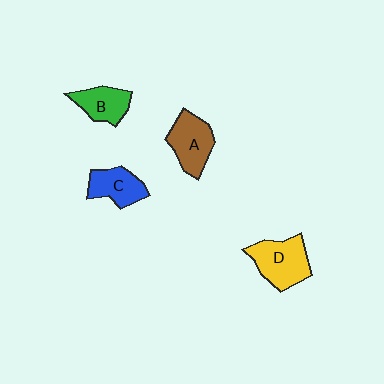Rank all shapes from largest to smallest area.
From largest to smallest: D (yellow), A (brown), C (blue), B (green).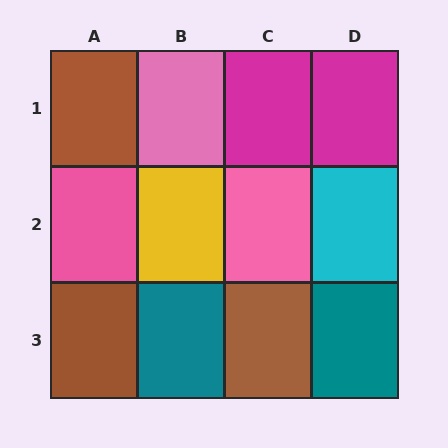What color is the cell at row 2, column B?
Yellow.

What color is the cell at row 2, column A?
Pink.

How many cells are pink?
3 cells are pink.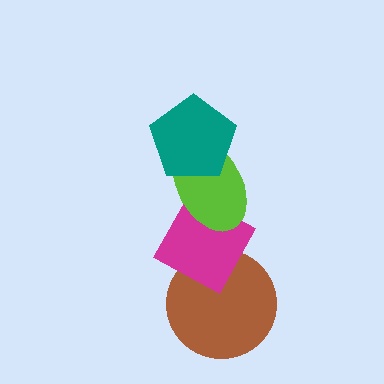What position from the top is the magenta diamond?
The magenta diamond is 3rd from the top.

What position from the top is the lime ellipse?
The lime ellipse is 2nd from the top.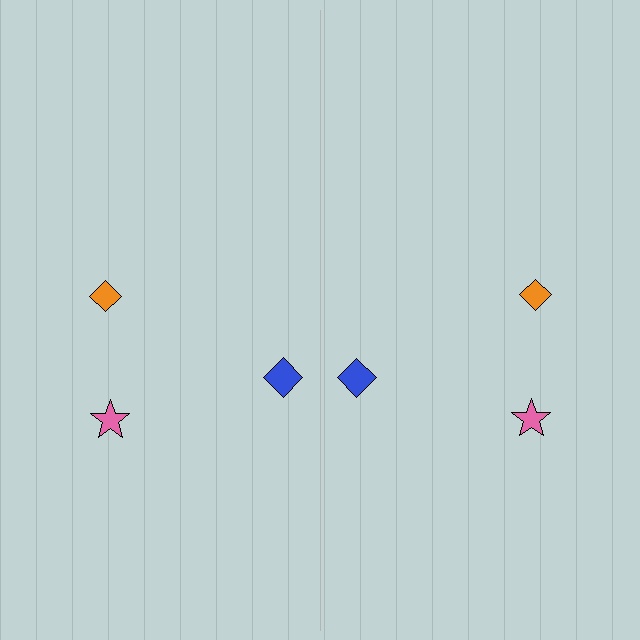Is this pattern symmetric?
Yes, this pattern has bilateral (reflection) symmetry.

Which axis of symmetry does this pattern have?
The pattern has a vertical axis of symmetry running through the center of the image.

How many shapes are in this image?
There are 6 shapes in this image.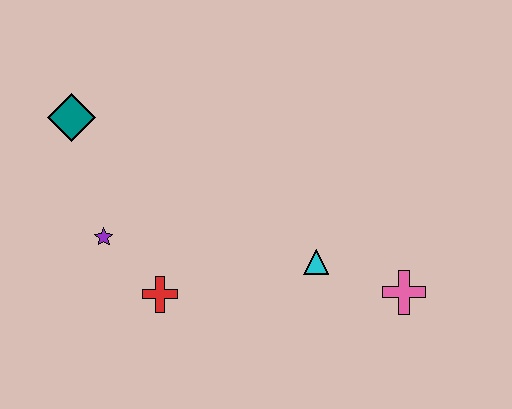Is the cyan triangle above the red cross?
Yes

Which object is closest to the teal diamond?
The purple star is closest to the teal diamond.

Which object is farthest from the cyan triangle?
The teal diamond is farthest from the cyan triangle.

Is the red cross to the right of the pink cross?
No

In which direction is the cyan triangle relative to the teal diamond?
The cyan triangle is to the right of the teal diamond.